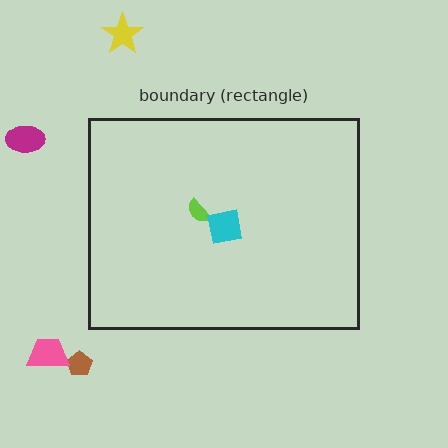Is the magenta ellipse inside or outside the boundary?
Outside.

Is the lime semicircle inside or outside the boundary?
Inside.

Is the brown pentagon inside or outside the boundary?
Outside.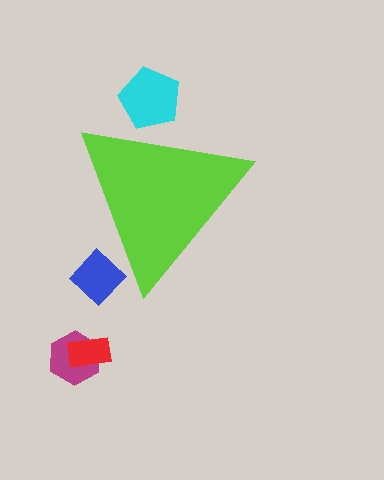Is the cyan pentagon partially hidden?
Yes, the cyan pentagon is partially hidden behind the lime triangle.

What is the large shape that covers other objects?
A lime triangle.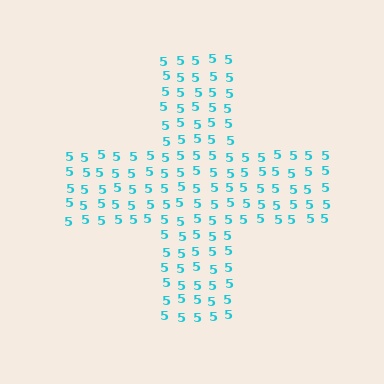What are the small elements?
The small elements are digit 5's.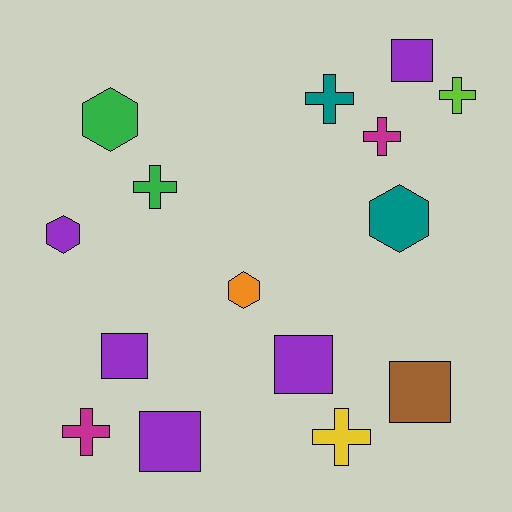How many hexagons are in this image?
There are 4 hexagons.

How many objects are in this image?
There are 15 objects.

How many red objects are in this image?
There are no red objects.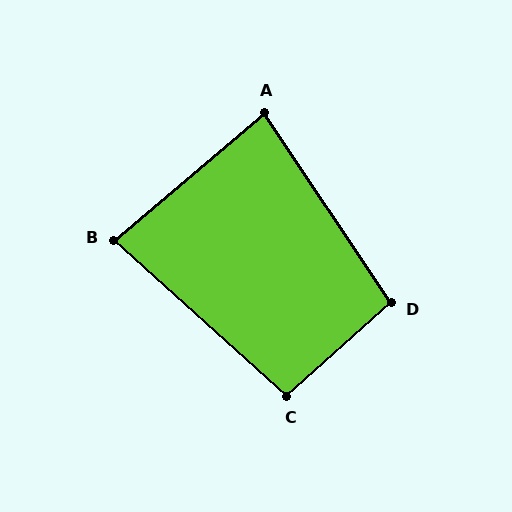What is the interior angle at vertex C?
Approximately 96 degrees (obtuse).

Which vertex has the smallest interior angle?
B, at approximately 82 degrees.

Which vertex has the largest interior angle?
D, at approximately 98 degrees.